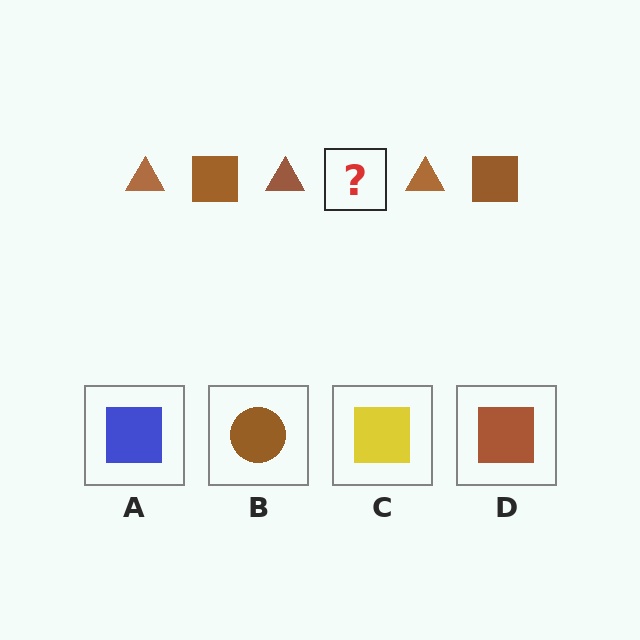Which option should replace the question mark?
Option D.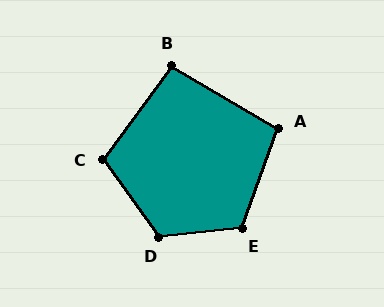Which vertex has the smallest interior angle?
B, at approximately 96 degrees.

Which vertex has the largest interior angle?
D, at approximately 120 degrees.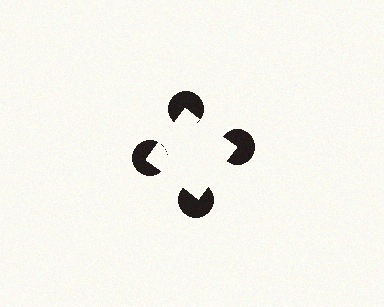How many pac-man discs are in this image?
There are 4 — one at each vertex of the illusory square.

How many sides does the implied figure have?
4 sides.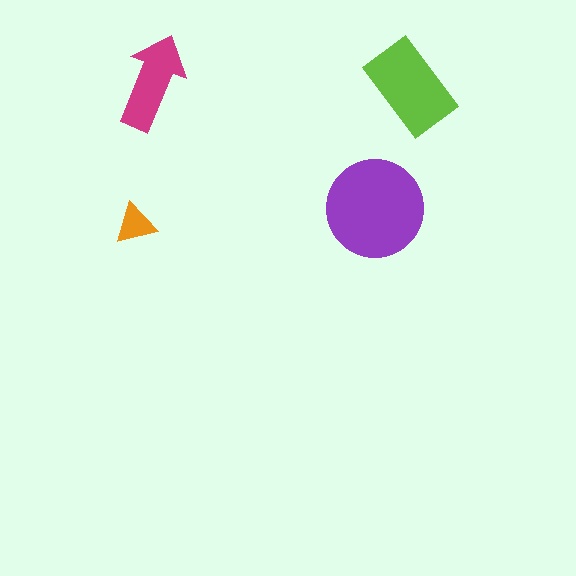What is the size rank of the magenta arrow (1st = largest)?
3rd.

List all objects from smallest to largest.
The orange triangle, the magenta arrow, the lime rectangle, the purple circle.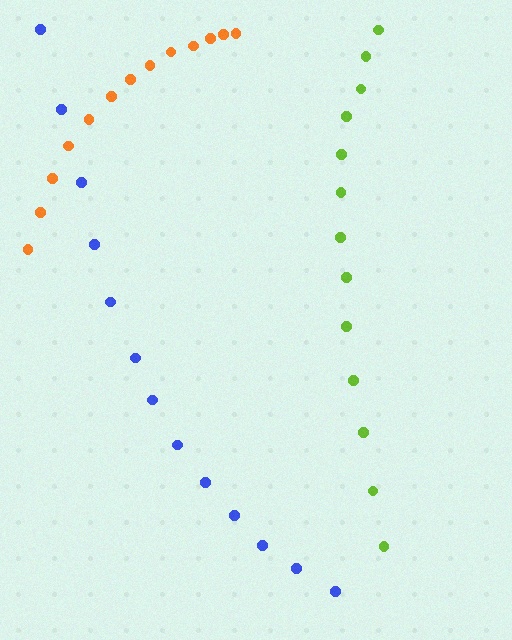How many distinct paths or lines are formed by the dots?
There are 3 distinct paths.